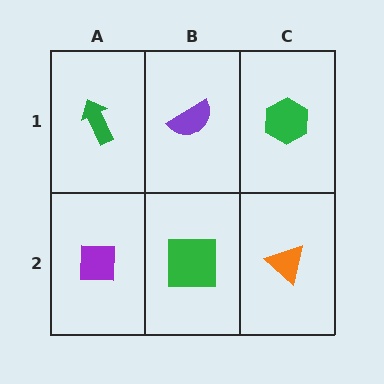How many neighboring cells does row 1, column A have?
2.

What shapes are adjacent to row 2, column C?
A green hexagon (row 1, column C), a green square (row 2, column B).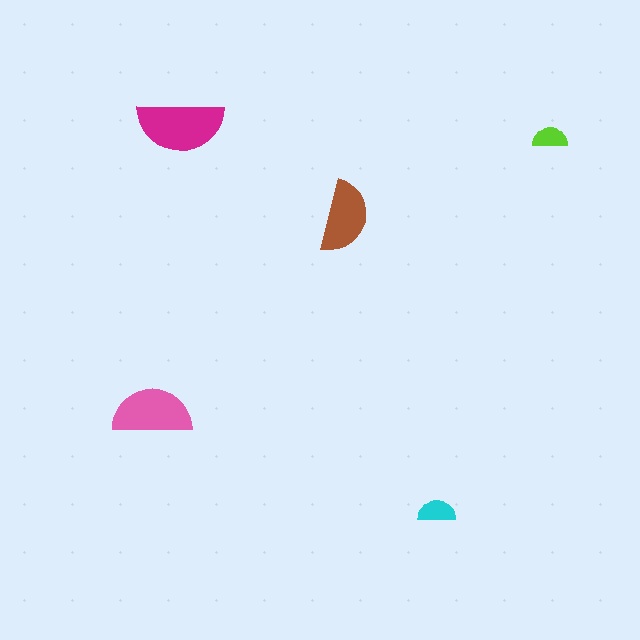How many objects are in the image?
There are 5 objects in the image.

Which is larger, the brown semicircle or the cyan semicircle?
The brown one.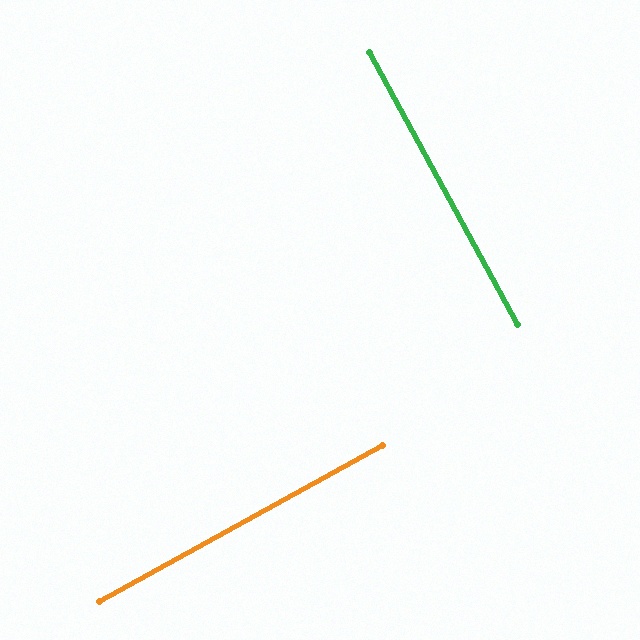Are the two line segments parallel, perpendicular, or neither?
Perpendicular — they meet at approximately 90°.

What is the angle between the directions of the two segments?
Approximately 90 degrees.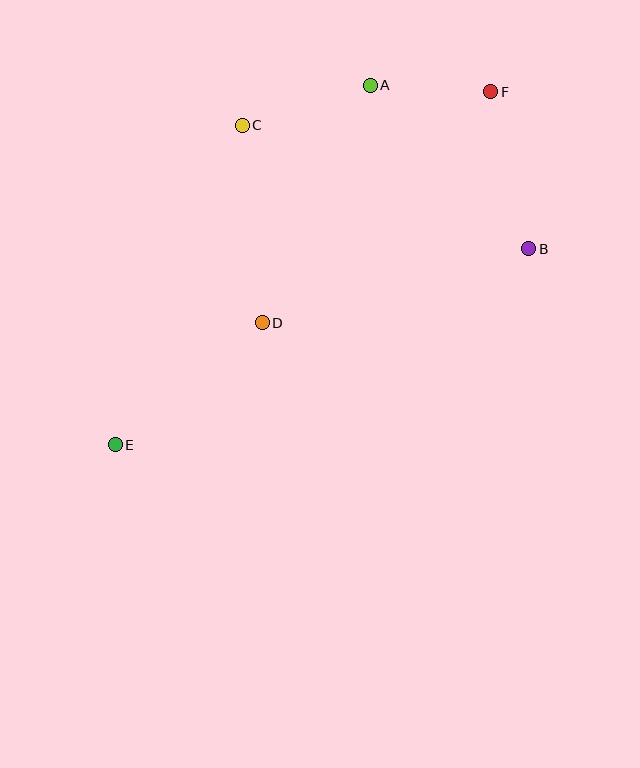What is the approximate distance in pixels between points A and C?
The distance between A and C is approximately 134 pixels.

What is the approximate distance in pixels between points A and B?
The distance between A and B is approximately 228 pixels.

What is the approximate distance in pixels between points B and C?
The distance between B and C is approximately 312 pixels.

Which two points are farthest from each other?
Points E and F are farthest from each other.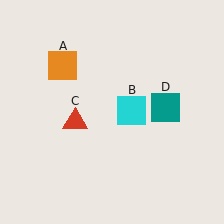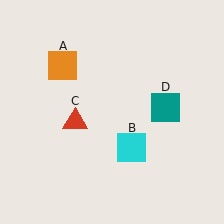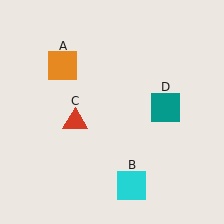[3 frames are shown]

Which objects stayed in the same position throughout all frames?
Orange square (object A) and red triangle (object C) and teal square (object D) remained stationary.